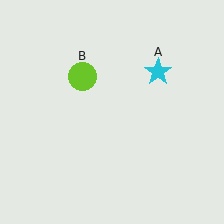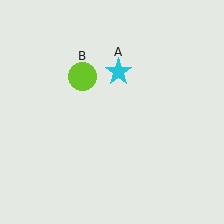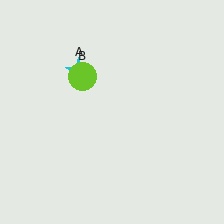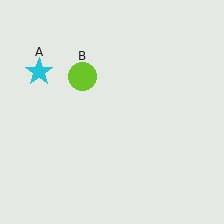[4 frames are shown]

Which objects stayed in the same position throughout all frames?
Lime circle (object B) remained stationary.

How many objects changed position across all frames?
1 object changed position: cyan star (object A).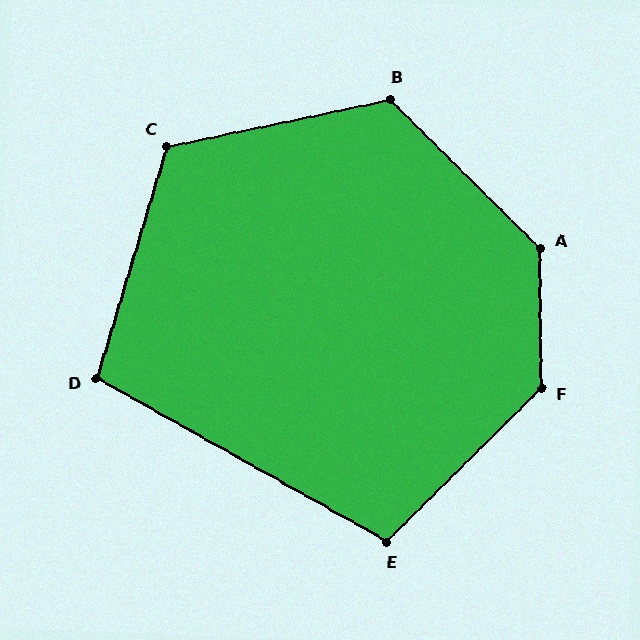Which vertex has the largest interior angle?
A, at approximately 135 degrees.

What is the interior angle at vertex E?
Approximately 106 degrees (obtuse).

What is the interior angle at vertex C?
Approximately 119 degrees (obtuse).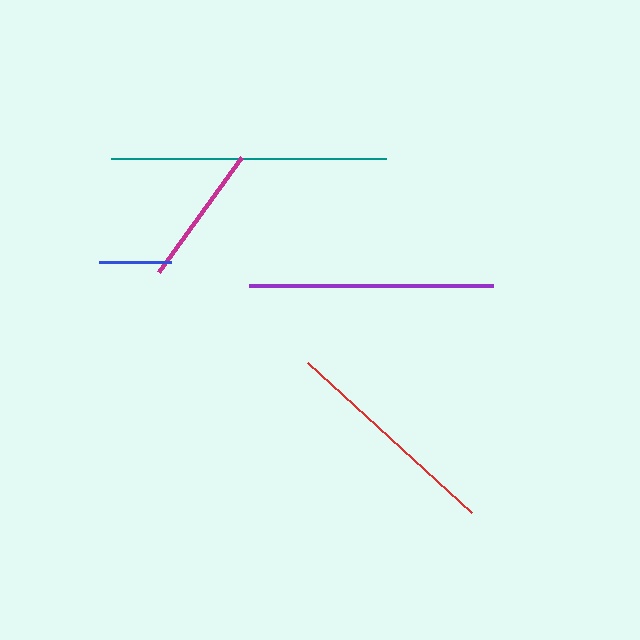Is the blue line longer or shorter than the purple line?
The purple line is longer than the blue line.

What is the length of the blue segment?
The blue segment is approximately 73 pixels long.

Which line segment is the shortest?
The blue line is the shortest at approximately 73 pixels.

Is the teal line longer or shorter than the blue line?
The teal line is longer than the blue line.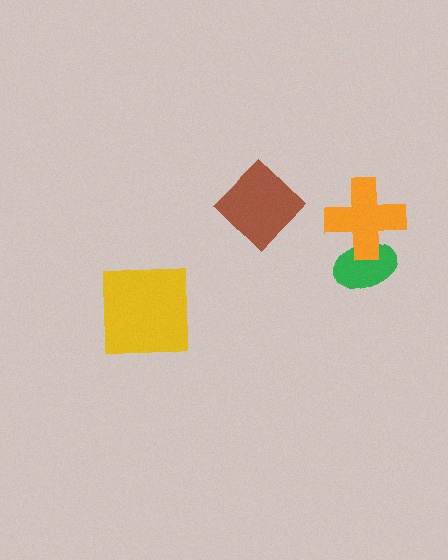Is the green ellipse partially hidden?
Yes, it is partially covered by another shape.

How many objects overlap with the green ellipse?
1 object overlaps with the green ellipse.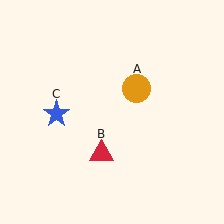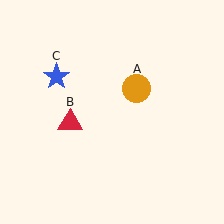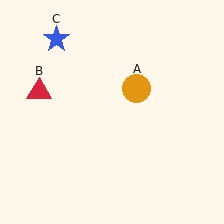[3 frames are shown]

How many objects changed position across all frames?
2 objects changed position: red triangle (object B), blue star (object C).